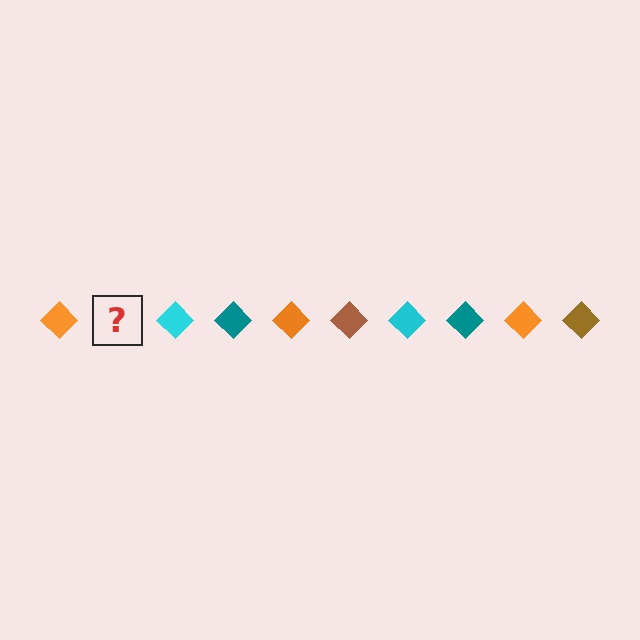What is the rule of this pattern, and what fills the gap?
The rule is that the pattern cycles through orange, brown, cyan, teal diamonds. The gap should be filled with a brown diamond.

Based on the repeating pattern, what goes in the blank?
The blank should be a brown diamond.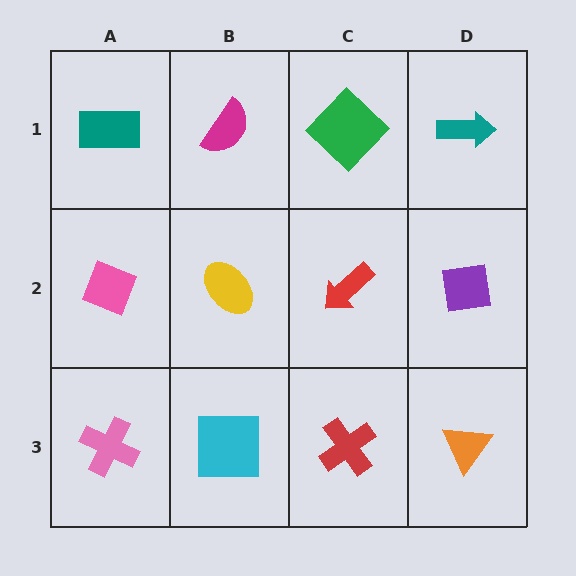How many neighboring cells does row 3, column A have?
2.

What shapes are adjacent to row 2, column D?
A teal arrow (row 1, column D), an orange triangle (row 3, column D), a red arrow (row 2, column C).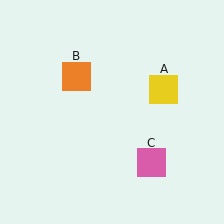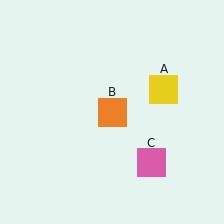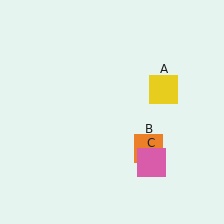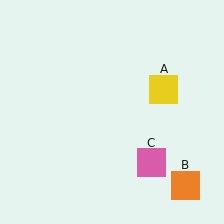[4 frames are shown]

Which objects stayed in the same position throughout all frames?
Yellow square (object A) and pink square (object C) remained stationary.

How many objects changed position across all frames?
1 object changed position: orange square (object B).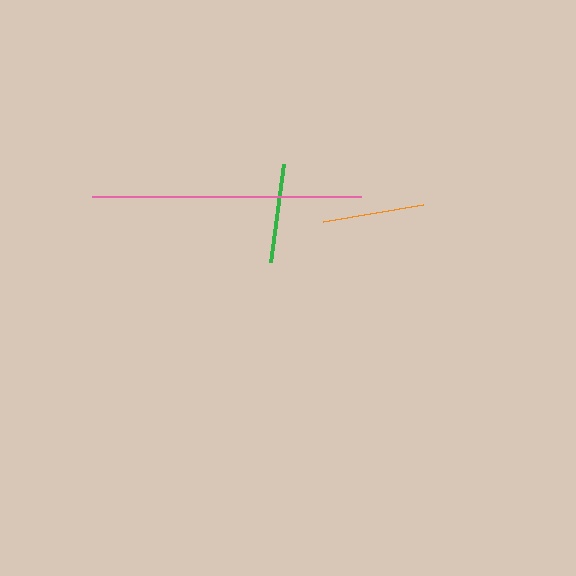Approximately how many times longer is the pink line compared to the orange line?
The pink line is approximately 2.7 times the length of the orange line.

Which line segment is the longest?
The pink line is the longest at approximately 268 pixels.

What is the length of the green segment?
The green segment is approximately 99 pixels long.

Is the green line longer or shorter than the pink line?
The pink line is longer than the green line.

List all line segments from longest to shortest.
From longest to shortest: pink, orange, green.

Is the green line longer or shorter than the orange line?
The orange line is longer than the green line.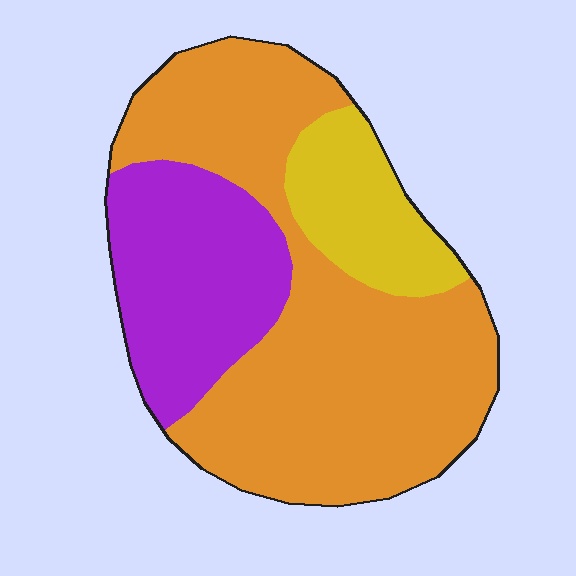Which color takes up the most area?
Orange, at roughly 60%.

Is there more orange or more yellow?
Orange.